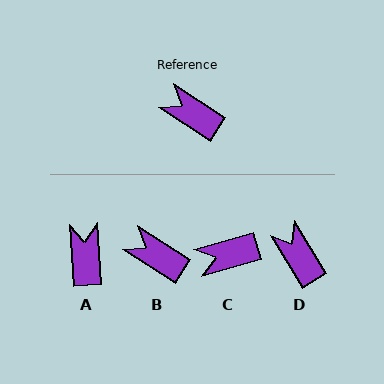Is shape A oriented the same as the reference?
No, it is off by about 54 degrees.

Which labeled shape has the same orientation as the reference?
B.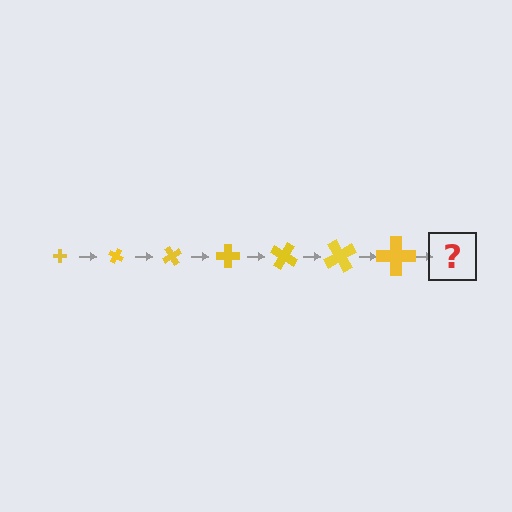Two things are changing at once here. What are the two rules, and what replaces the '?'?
The two rules are that the cross grows larger each step and it rotates 30 degrees each step. The '?' should be a cross, larger than the previous one and rotated 210 degrees from the start.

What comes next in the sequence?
The next element should be a cross, larger than the previous one and rotated 210 degrees from the start.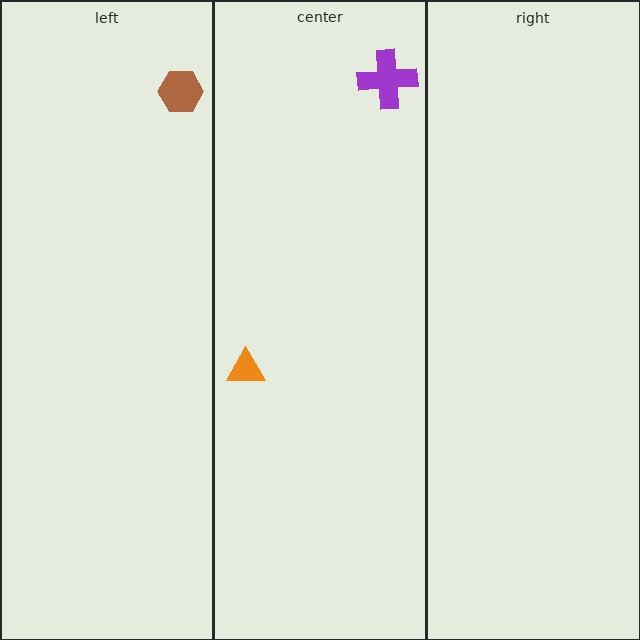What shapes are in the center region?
The purple cross, the orange triangle.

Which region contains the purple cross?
The center region.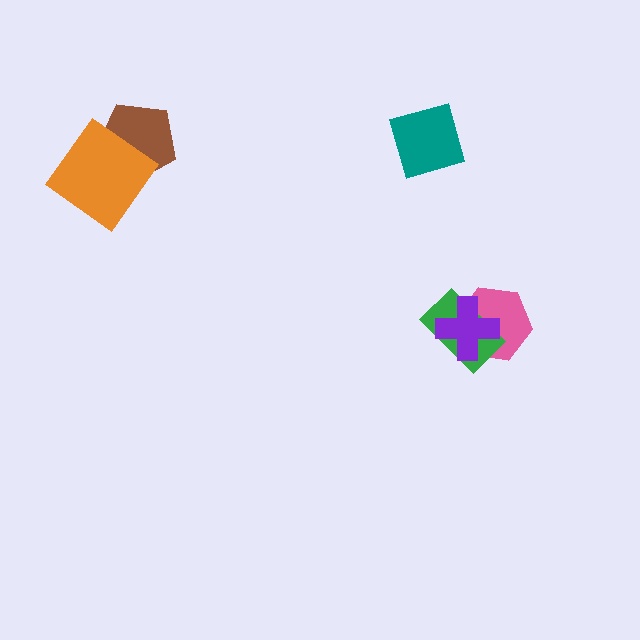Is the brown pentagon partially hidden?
Yes, it is partially covered by another shape.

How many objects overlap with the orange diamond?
1 object overlaps with the orange diamond.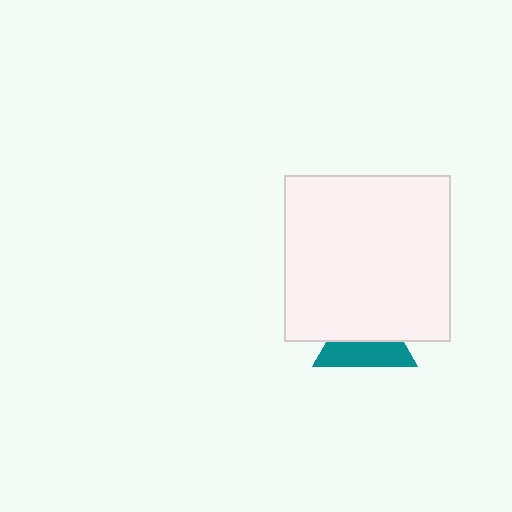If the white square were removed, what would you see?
You would see the complete teal triangle.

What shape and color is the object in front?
The object in front is a white square.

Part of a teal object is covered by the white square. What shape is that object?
It is a triangle.